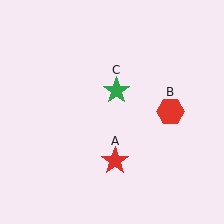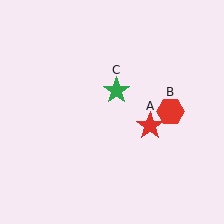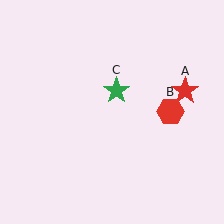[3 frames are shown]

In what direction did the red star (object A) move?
The red star (object A) moved up and to the right.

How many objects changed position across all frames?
1 object changed position: red star (object A).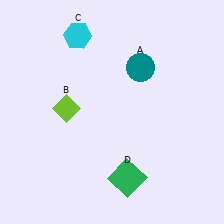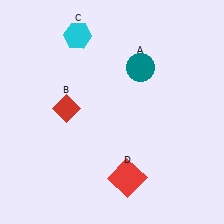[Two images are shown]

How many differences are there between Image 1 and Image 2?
There are 2 differences between the two images.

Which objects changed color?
B changed from lime to red. D changed from green to red.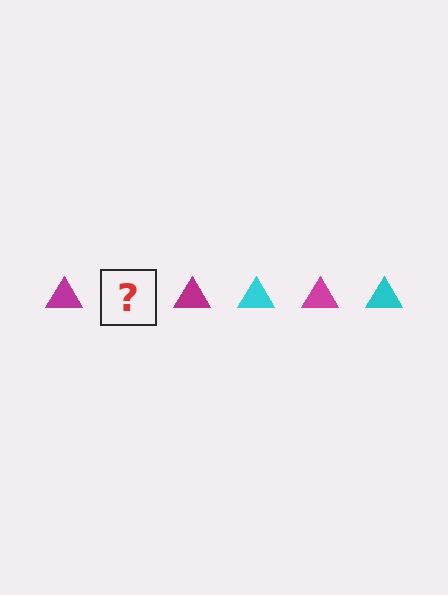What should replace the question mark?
The question mark should be replaced with a cyan triangle.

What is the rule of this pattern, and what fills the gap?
The rule is that the pattern cycles through magenta, cyan triangles. The gap should be filled with a cyan triangle.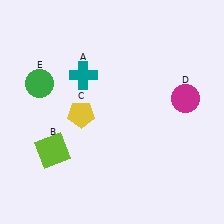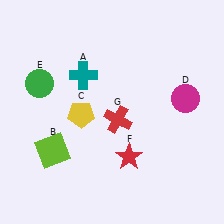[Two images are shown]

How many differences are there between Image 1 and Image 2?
There are 2 differences between the two images.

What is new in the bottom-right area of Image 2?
A red cross (G) was added in the bottom-right area of Image 2.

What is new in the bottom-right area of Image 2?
A red star (F) was added in the bottom-right area of Image 2.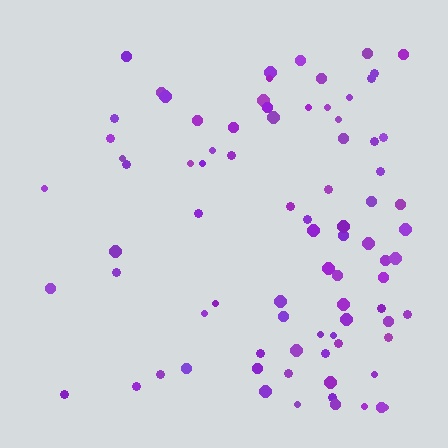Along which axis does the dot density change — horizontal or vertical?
Horizontal.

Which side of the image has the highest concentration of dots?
The right.